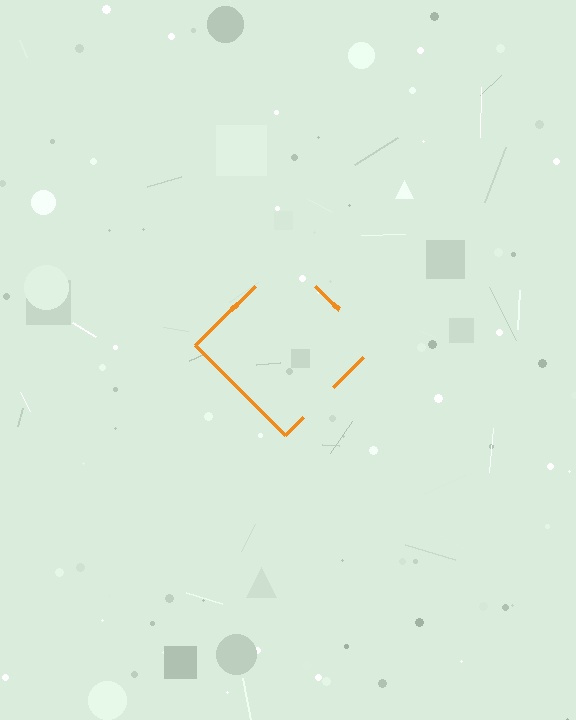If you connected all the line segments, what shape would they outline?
They would outline a diamond.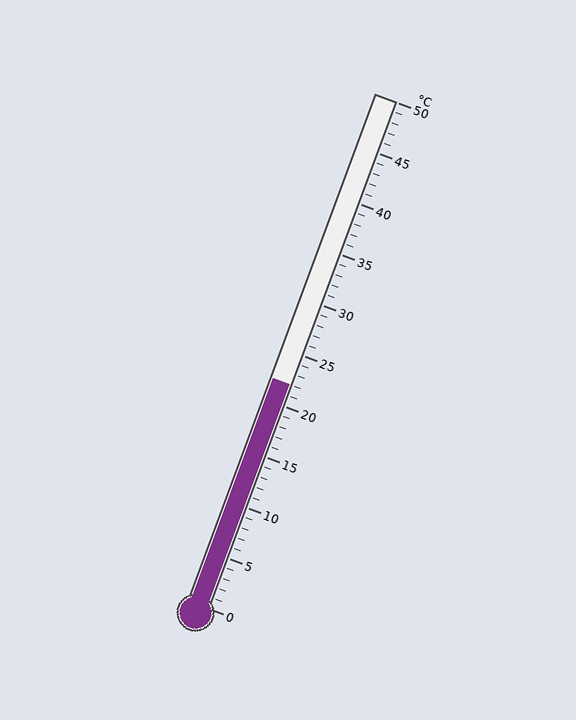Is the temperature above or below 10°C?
The temperature is above 10°C.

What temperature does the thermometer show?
The thermometer shows approximately 22°C.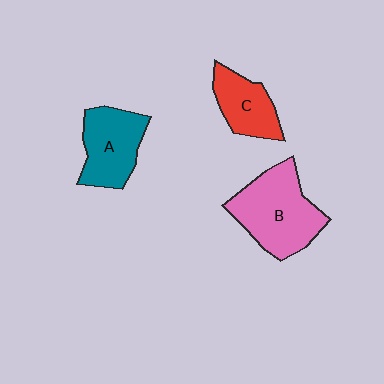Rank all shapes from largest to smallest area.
From largest to smallest: B (pink), A (teal), C (red).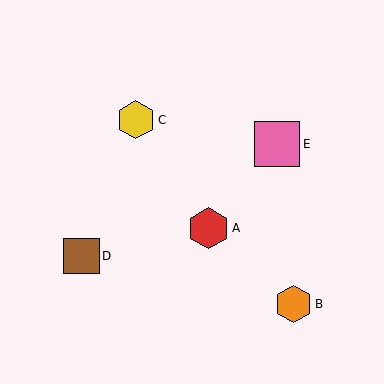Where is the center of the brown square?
The center of the brown square is at (81, 256).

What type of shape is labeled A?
Shape A is a red hexagon.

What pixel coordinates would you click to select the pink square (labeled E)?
Click at (277, 144) to select the pink square E.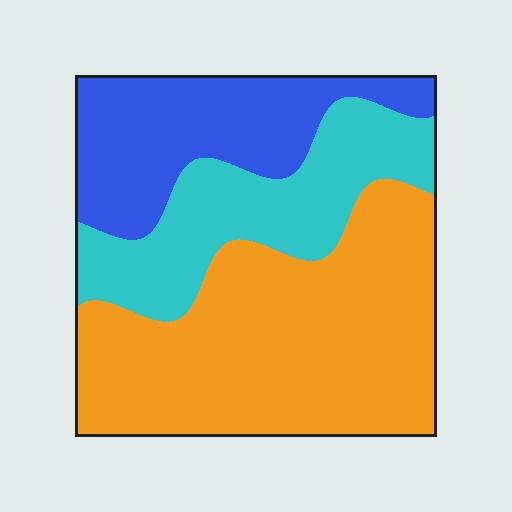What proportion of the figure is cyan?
Cyan covers roughly 25% of the figure.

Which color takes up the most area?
Orange, at roughly 50%.